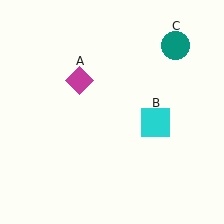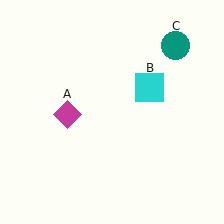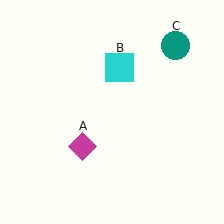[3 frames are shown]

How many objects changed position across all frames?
2 objects changed position: magenta diamond (object A), cyan square (object B).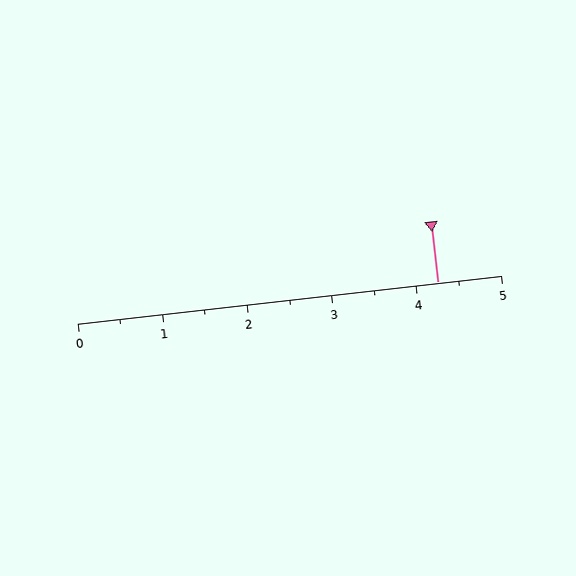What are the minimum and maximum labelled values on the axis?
The axis runs from 0 to 5.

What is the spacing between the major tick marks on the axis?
The major ticks are spaced 1 apart.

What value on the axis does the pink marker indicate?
The marker indicates approximately 4.2.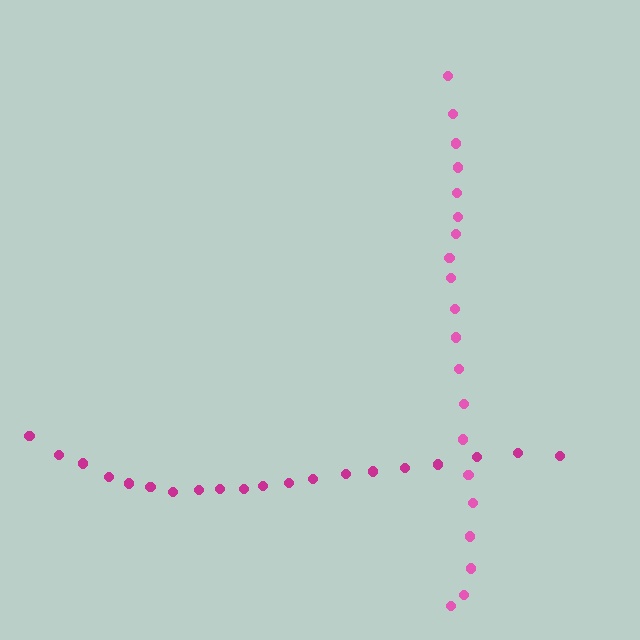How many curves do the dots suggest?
There are 2 distinct paths.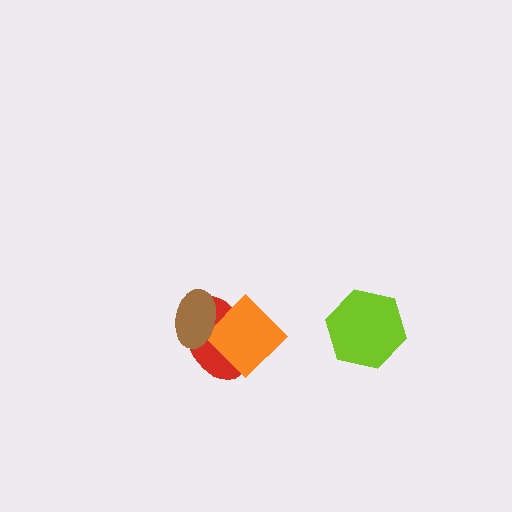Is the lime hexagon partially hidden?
No, no other shape covers it.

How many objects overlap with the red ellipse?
2 objects overlap with the red ellipse.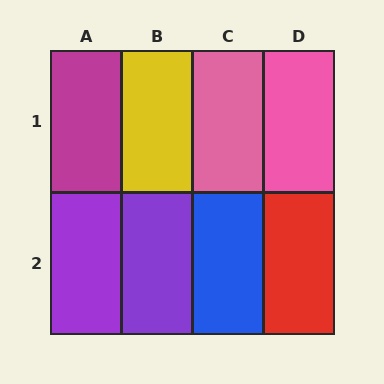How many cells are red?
1 cell is red.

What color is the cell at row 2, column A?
Purple.